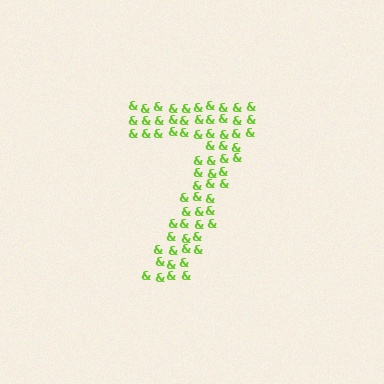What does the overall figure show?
The overall figure shows the digit 7.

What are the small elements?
The small elements are ampersands.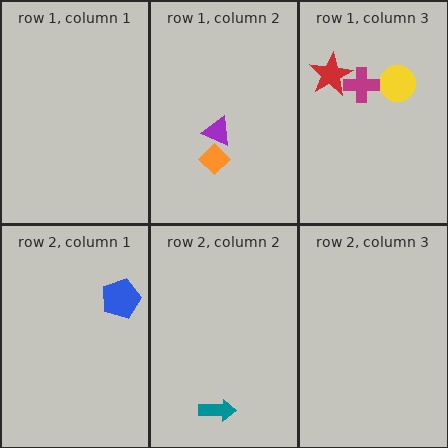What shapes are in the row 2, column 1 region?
The blue pentagon.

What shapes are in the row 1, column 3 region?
The yellow circle, the red star, the magenta cross.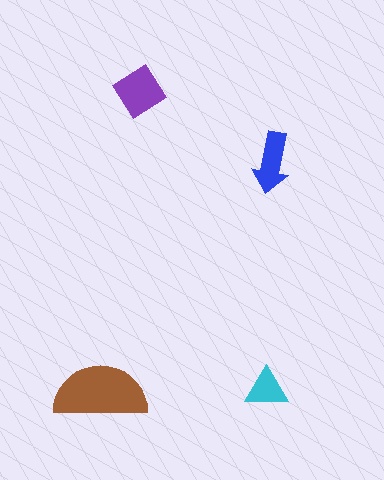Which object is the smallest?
The cyan triangle.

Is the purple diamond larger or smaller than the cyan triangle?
Larger.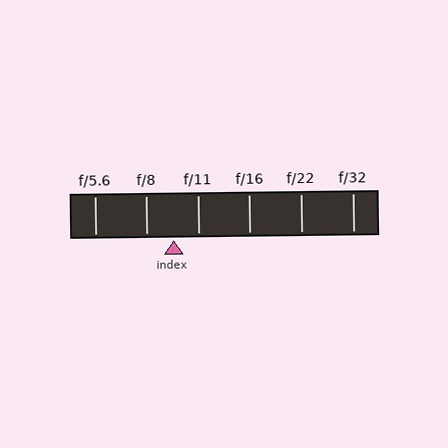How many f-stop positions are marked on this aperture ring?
There are 6 f-stop positions marked.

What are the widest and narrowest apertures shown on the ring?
The widest aperture shown is f/5.6 and the narrowest is f/32.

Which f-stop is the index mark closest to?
The index mark is closest to f/11.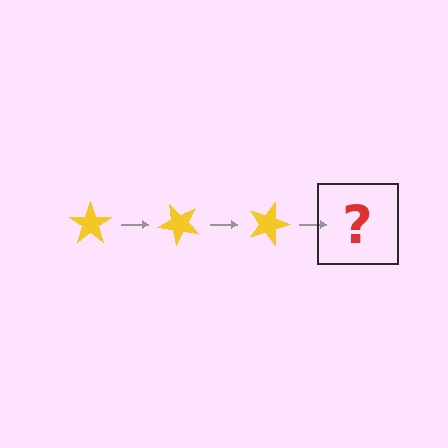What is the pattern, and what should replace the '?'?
The pattern is that the star rotates 45 degrees each step. The '?' should be a yellow star rotated 135 degrees.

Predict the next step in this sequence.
The next step is a yellow star rotated 135 degrees.